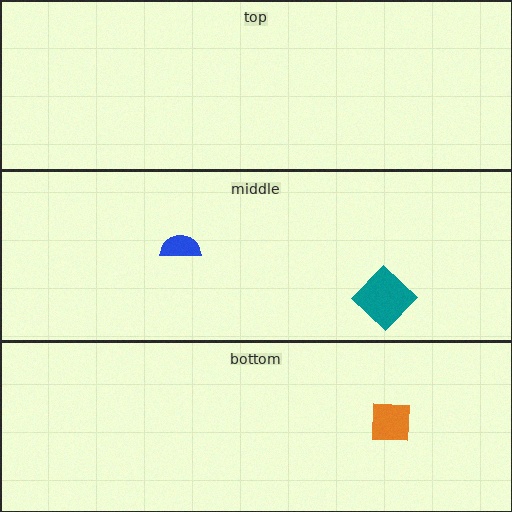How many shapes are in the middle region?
2.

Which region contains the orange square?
The bottom region.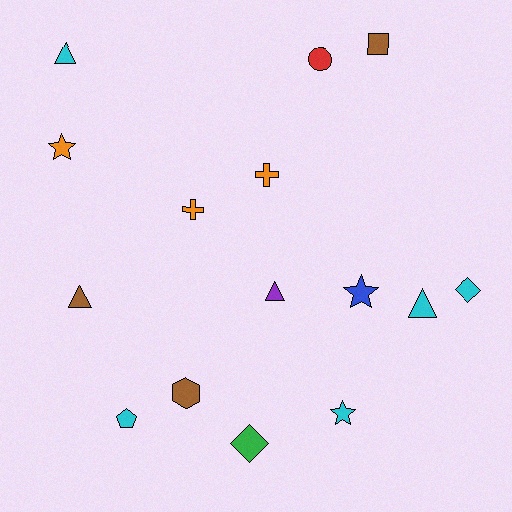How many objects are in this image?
There are 15 objects.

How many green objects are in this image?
There is 1 green object.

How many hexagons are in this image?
There is 1 hexagon.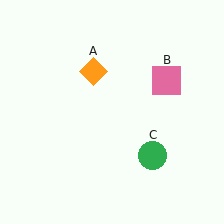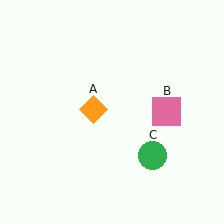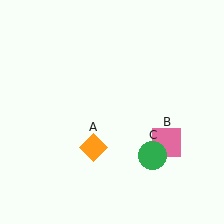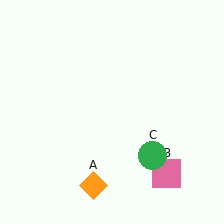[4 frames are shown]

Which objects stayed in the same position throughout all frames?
Green circle (object C) remained stationary.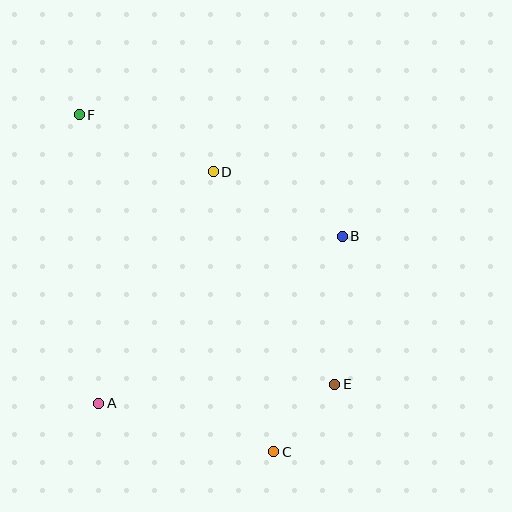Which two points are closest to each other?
Points C and E are closest to each other.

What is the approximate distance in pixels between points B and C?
The distance between B and C is approximately 226 pixels.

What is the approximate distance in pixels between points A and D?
The distance between A and D is approximately 258 pixels.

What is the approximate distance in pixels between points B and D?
The distance between B and D is approximately 144 pixels.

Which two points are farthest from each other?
Points C and F are farthest from each other.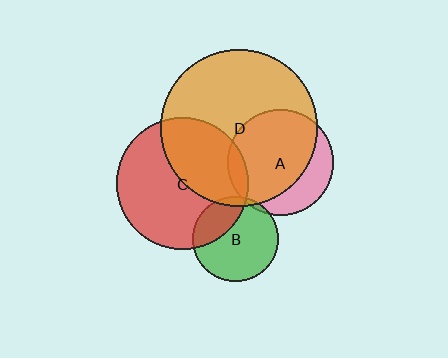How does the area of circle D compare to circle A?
Approximately 2.2 times.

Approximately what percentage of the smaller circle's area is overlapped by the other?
Approximately 5%.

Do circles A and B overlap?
Yes.